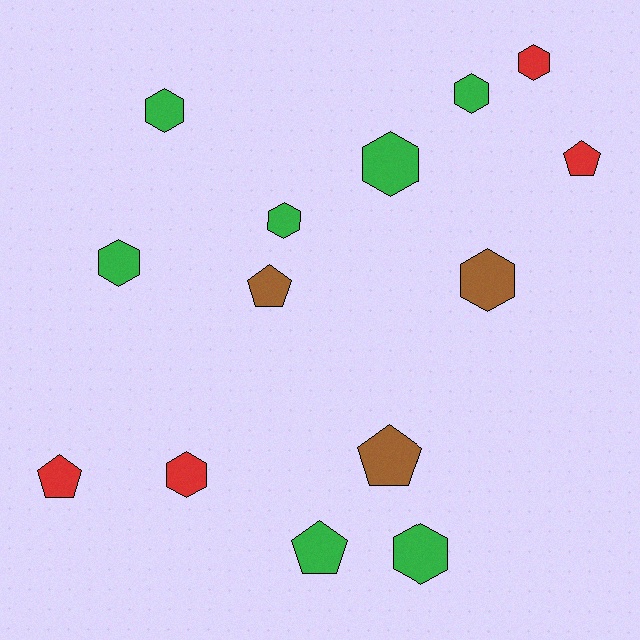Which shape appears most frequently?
Hexagon, with 9 objects.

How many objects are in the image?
There are 14 objects.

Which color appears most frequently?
Green, with 7 objects.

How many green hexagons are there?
There are 6 green hexagons.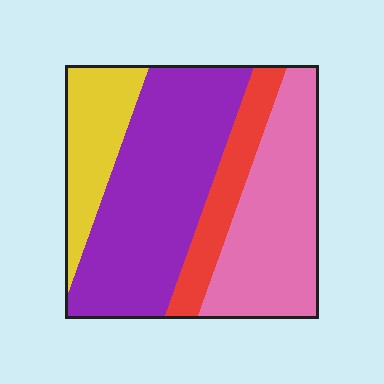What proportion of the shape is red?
Red takes up less than a quarter of the shape.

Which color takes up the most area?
Purple, at roughly 40%.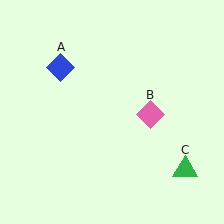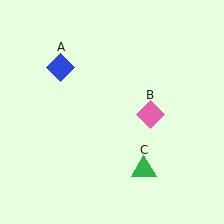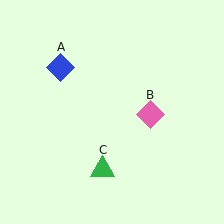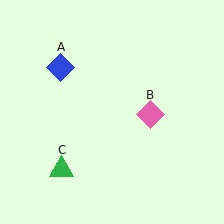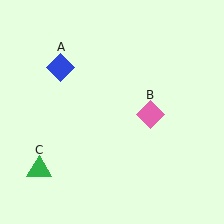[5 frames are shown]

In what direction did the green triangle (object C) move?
The green triangle (object C) moved left.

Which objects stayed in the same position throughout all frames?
Blue diamond (object A) and pink diamond (object B) remained stationary.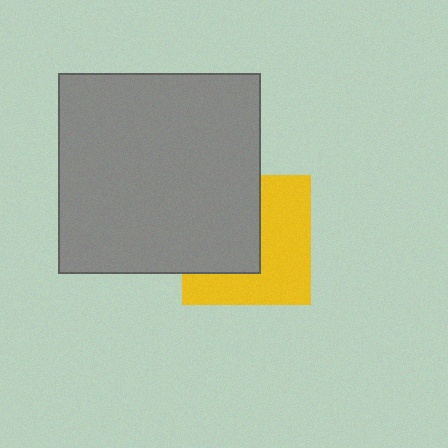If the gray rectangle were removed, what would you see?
You would see the complete yellow square.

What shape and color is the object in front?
The object in front is a gray rectangle.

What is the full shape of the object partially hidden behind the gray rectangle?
The partially hidden object is a yellow square.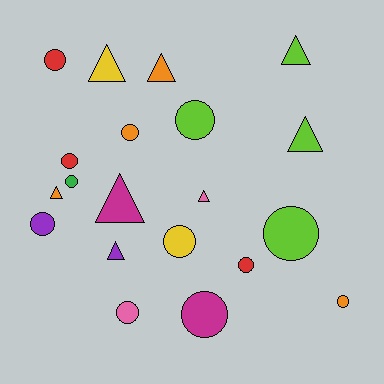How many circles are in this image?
There are 12 circles.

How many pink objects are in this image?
There are 2 pink objects.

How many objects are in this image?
There are 20 objects.